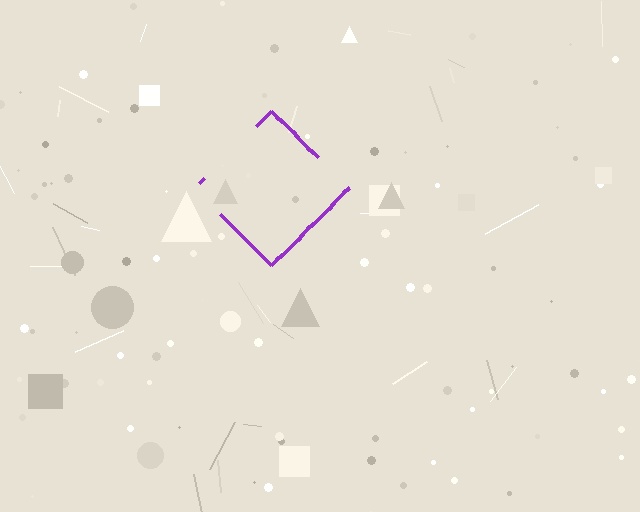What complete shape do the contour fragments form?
The contour fragments form a diamond.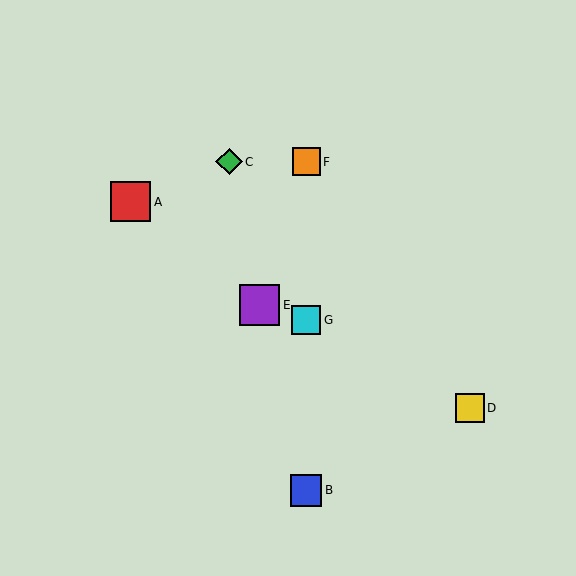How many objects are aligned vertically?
3 objects (B, F, G) are aligned vertically.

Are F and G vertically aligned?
Yes, both are at x≈306.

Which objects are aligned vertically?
Objects B, F, G are aligned vertically.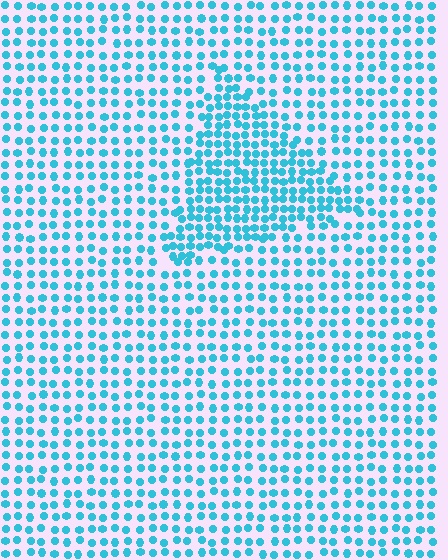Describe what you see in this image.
The image contains small cyan elements arranged at two different densities. A triangle-shaped region is visible where the elements are more densely packed than the surrounding area.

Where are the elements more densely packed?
The elements are more densely packed inside the triangle boundary.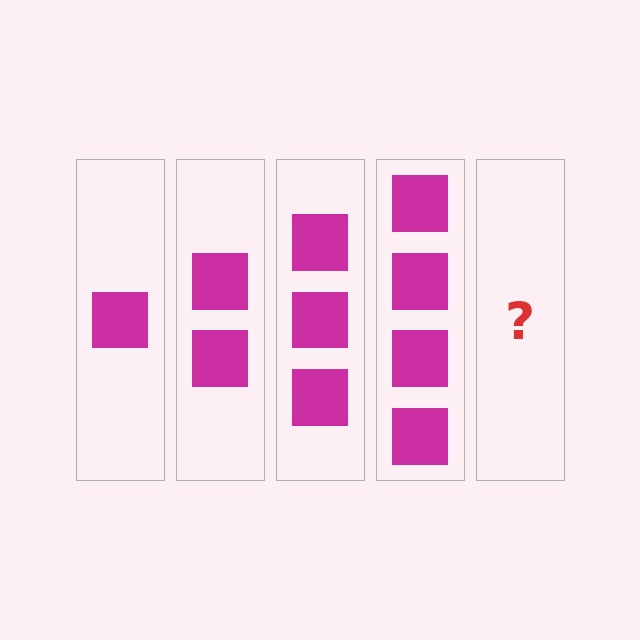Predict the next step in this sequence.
The next step is 5 squares.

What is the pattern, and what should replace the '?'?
The pattern is that each step adds one more square. The '?' should be 5 squares.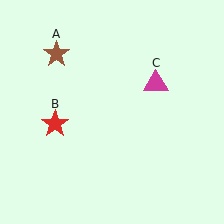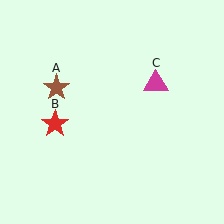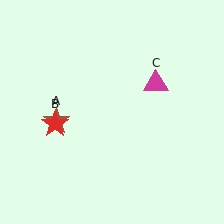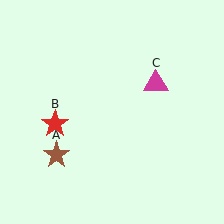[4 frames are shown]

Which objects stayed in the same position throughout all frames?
Red star (object B) and magenta triangle (object C) remained stationary.